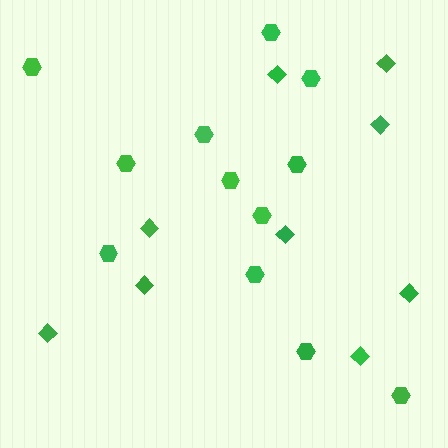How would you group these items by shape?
There are 2 groups: one group of diamonds (9) and one group of hexagons (12).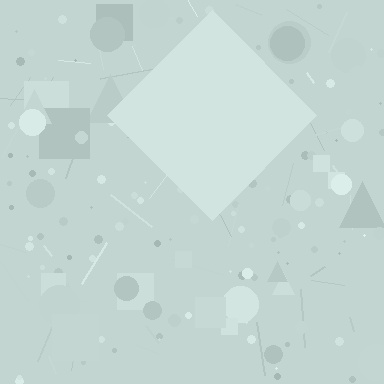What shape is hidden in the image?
A diamond is hidden in the image.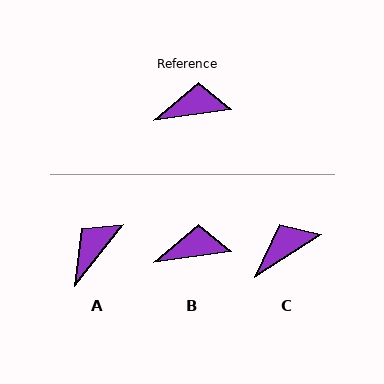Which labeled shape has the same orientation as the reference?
B.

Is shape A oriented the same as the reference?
No, it is off by about 43 degrees.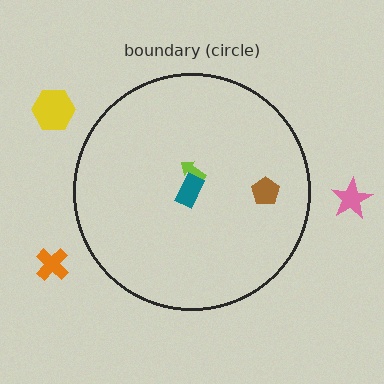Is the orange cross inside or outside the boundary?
Outside.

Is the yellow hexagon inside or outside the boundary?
Outside.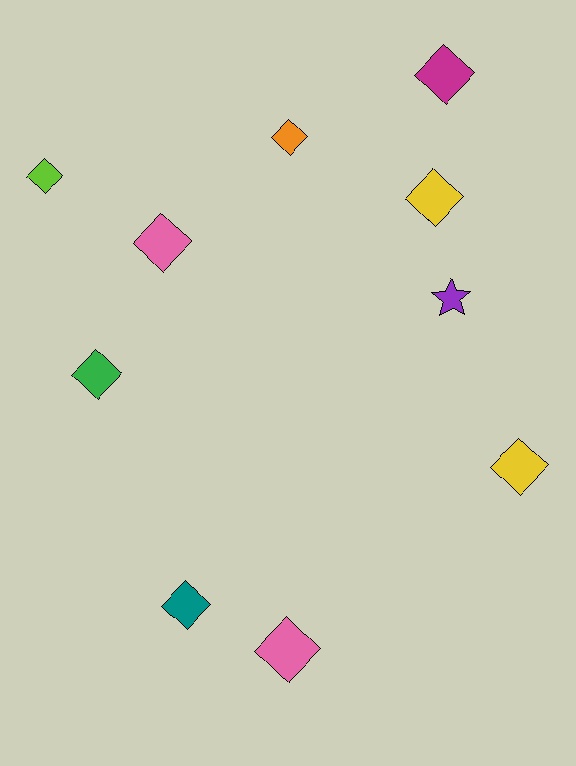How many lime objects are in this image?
There is 1 lime object.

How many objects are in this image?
There are 10 objects.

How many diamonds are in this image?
There are 9 diamonds.